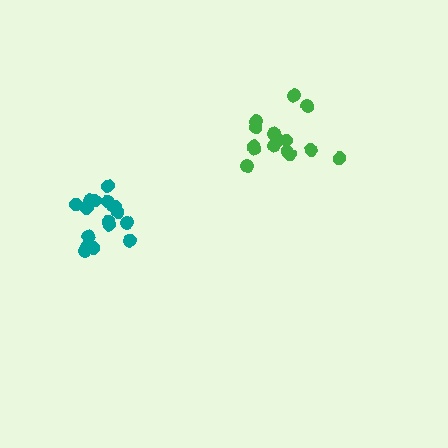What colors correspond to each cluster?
The clusters are colored: teal, green.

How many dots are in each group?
Group 1: 17 dots, Group 2: 15 dots (32 total).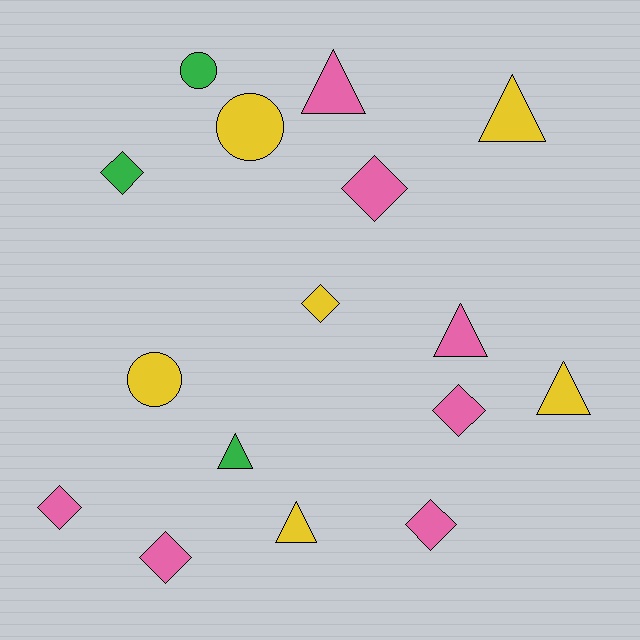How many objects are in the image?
There are 16 objects.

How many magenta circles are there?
There are no magenta circles.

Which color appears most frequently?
Pink, with 7 objects.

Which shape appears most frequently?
Diamond, with 7 objects.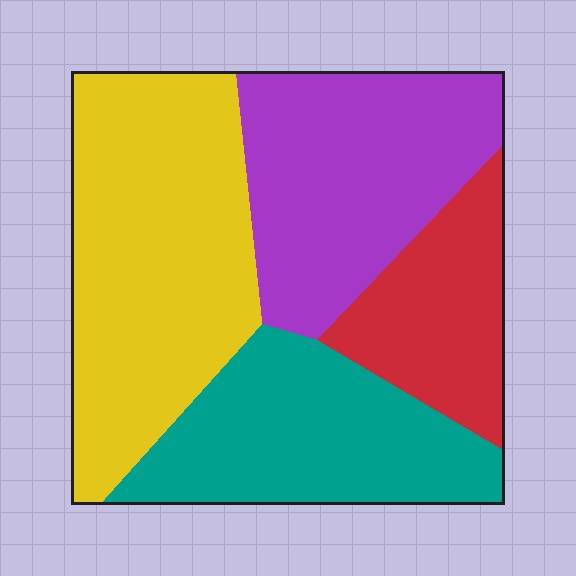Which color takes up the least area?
Red, at roughly 15%.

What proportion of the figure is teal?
Teal covers 24% of the figure.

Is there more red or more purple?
Purple.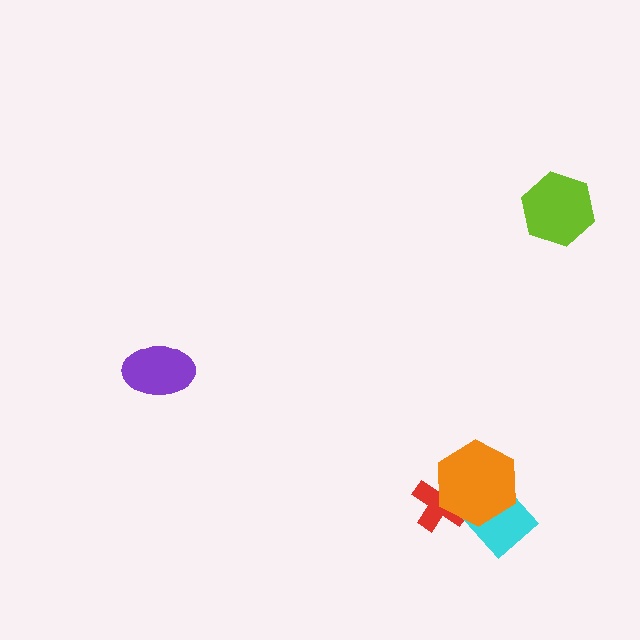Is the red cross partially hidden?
Yes, it is partially covered by another shape.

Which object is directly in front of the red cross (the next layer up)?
The cyan rectangle is directly in front of the red cross.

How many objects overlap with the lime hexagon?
0 objects overlap with the lime hexagon.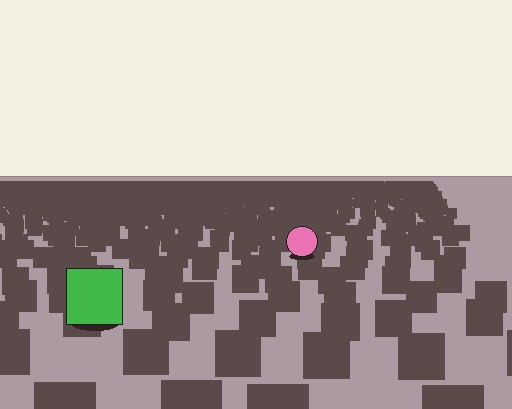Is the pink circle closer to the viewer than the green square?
No. The green square is closer — you can tell from the texture gradient: the ground texture is coarser near it.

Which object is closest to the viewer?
The green square is closest. The texture marks near it are larger and more spread out.